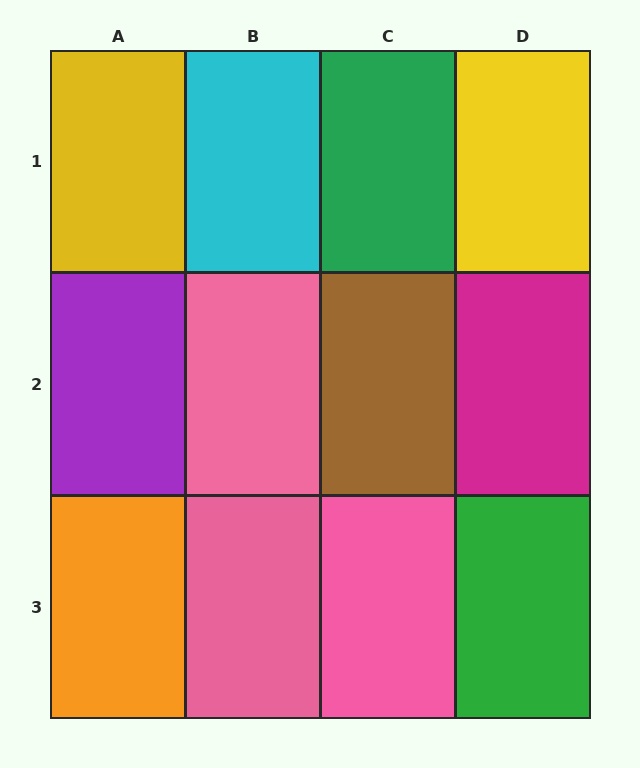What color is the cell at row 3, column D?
Green.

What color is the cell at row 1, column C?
Green.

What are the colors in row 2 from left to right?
Purple, pink, brown, magenta.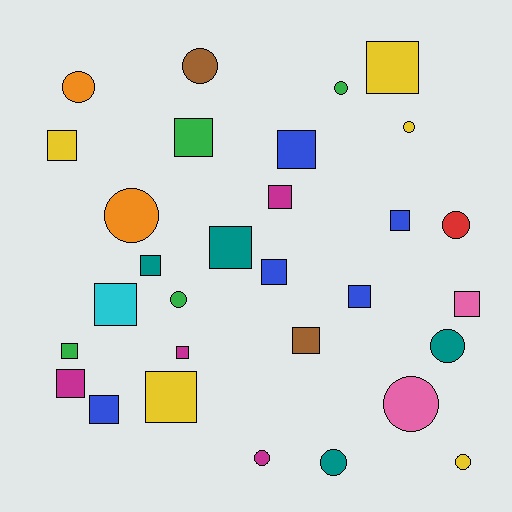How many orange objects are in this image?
There are 2 orange objects.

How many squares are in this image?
There are 18 squares.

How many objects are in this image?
There are 30 objects.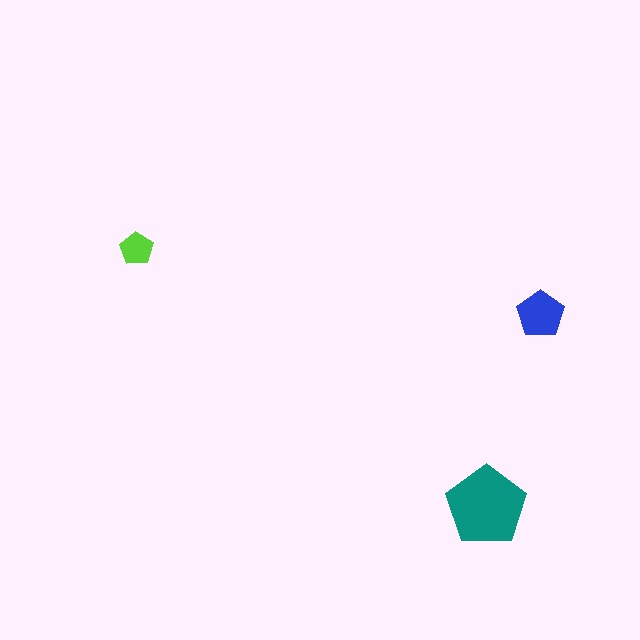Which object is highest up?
The lime pentagon is topmost.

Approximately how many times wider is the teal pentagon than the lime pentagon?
About 2.5 times wider.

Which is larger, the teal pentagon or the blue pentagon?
The teal one.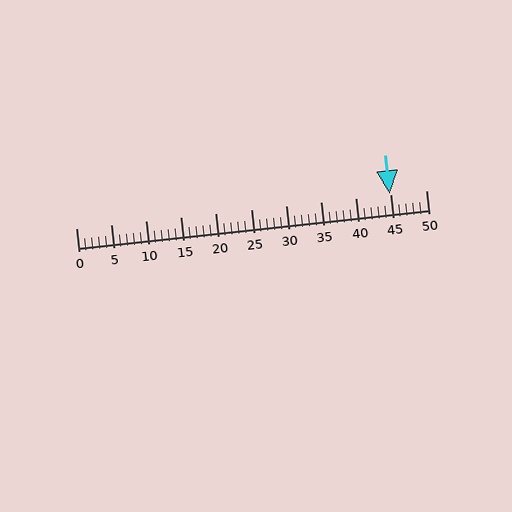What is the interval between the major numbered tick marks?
The major tick marks are spaced 5 units apart.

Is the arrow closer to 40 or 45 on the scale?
The arrow is closer to 45.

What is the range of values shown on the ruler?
The ruler shows values from 0 to 50.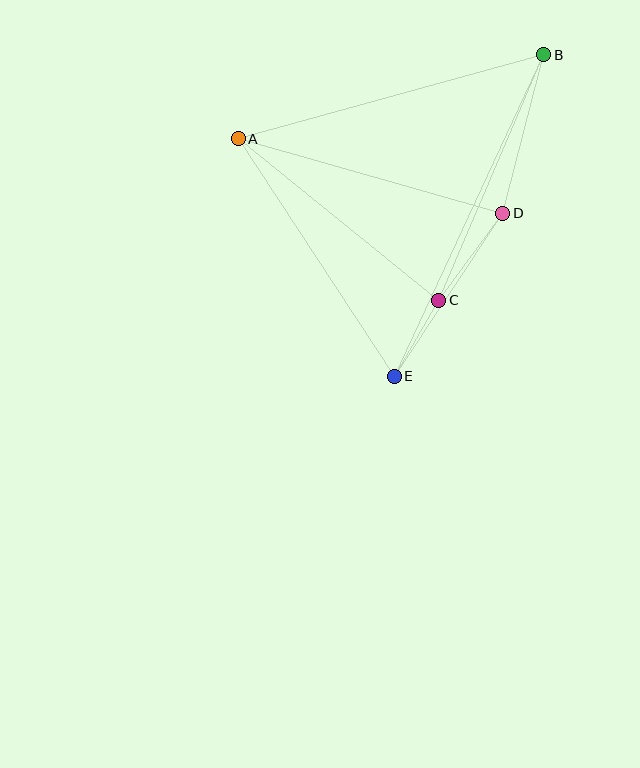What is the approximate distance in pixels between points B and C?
The distance between B and C is approximately 267 pixels.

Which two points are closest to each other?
Points C and E are closest to each other.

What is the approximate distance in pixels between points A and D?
The distance between A and D is approximately 275 pixels.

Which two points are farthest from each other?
Points B and E are farthest from each other.